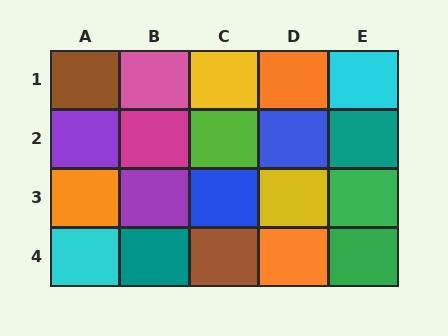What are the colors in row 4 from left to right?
Cyan, teal, brown, orange, green.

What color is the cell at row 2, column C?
Lime.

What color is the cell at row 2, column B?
Magenta.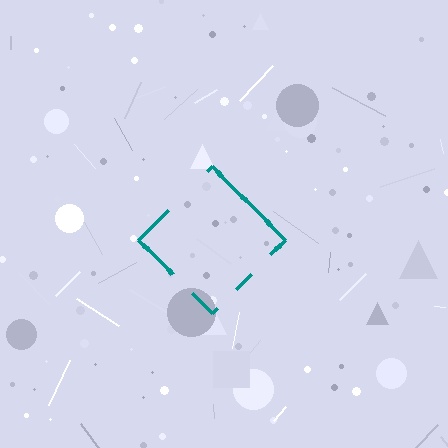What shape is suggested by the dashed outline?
The dashed outline suggests a diamond.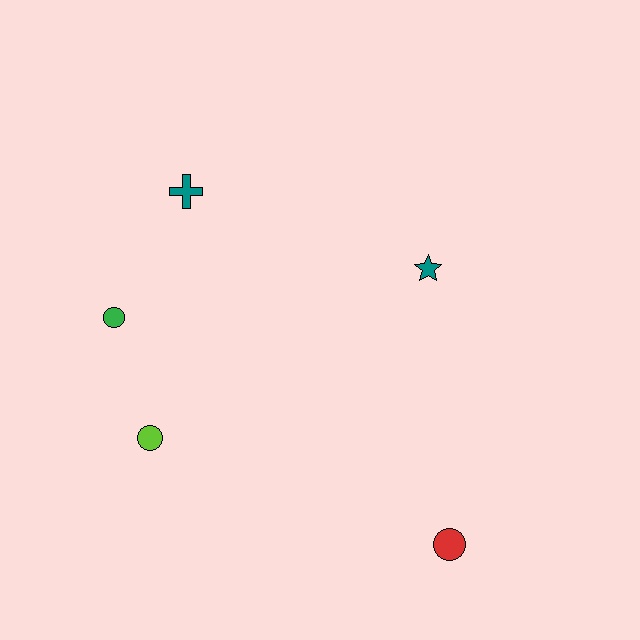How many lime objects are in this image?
There is 1 lime object.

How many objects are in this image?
There are 5 objects.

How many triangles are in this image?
There are no triangles.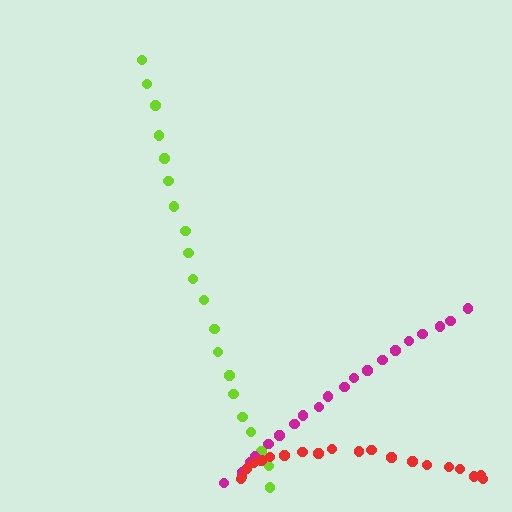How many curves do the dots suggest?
There are 3 distinct paths.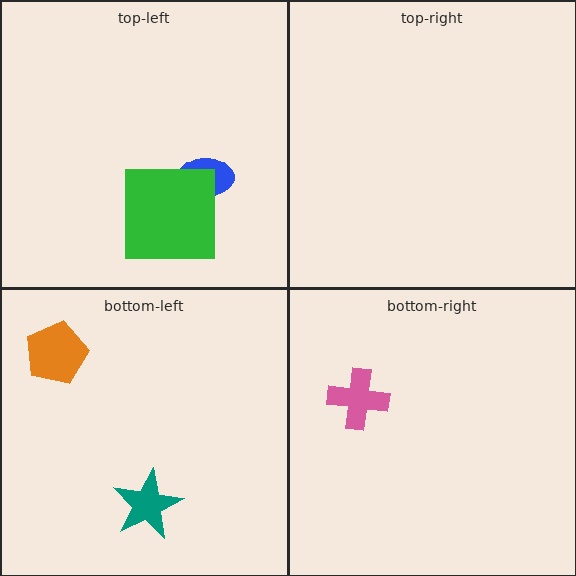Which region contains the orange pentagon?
The bottom-left region.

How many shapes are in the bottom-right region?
1.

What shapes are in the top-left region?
The blue ellipse, the green square.